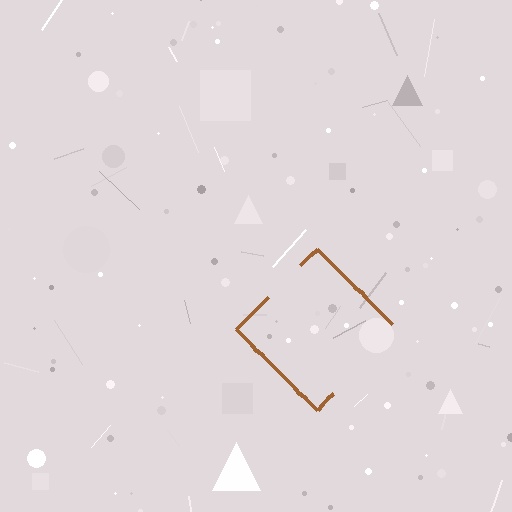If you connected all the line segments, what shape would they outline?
They would outline a diamond.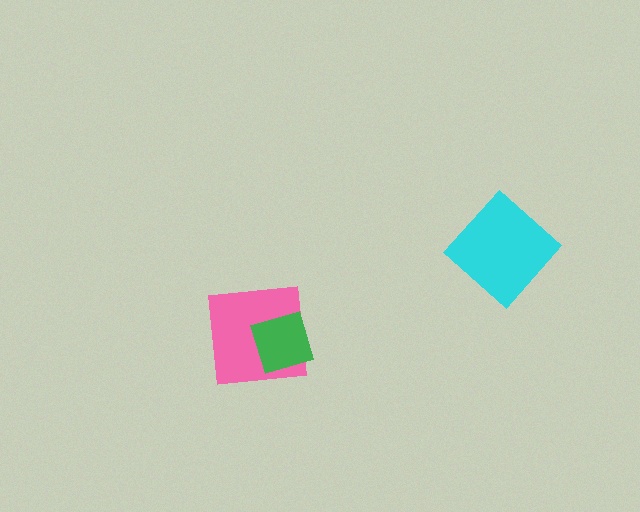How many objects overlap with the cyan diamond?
0 objects overlap with the cyan diamond.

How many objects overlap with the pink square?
1 object overlaps with the pink square.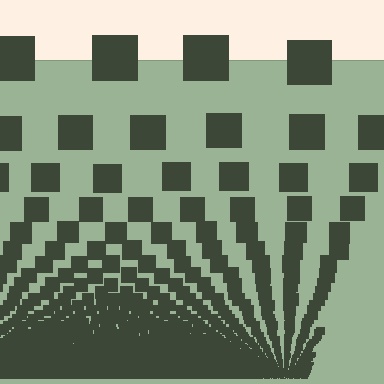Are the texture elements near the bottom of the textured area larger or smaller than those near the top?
Smaller. The gradient is inverted — elements near the bottom are smaller and denser.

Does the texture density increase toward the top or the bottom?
Density increases toward the bottom.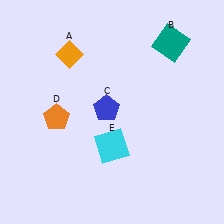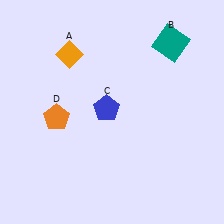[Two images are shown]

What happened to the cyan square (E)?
The cyan square (E) was removed in Image 2. It was in the bottom-left area of Image 1.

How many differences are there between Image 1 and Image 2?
There is 1 difference between the two images.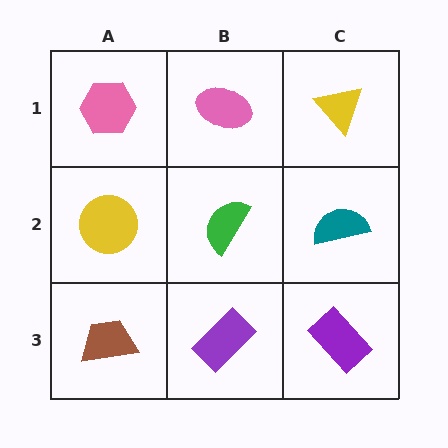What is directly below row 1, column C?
A teal semicircle.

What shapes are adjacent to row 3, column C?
A teal semicircle (row 2, column C), a purple rectangle (row 3, column B).